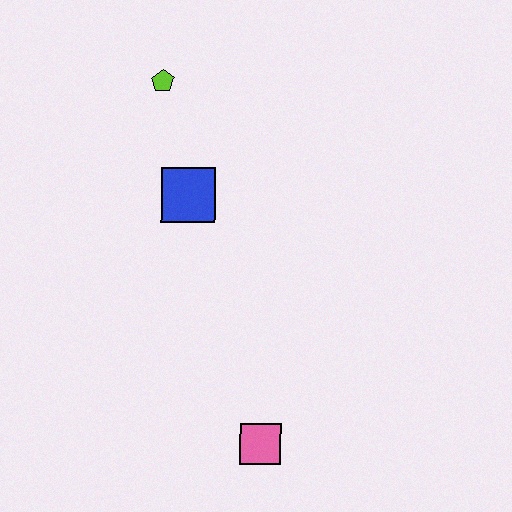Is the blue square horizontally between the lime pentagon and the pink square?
Yes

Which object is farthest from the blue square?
The pink square is farthest from the blue square.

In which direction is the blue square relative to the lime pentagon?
The blue square is below the lime pentagon.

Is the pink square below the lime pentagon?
Yes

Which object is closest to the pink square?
The blue square is closest to the pink square.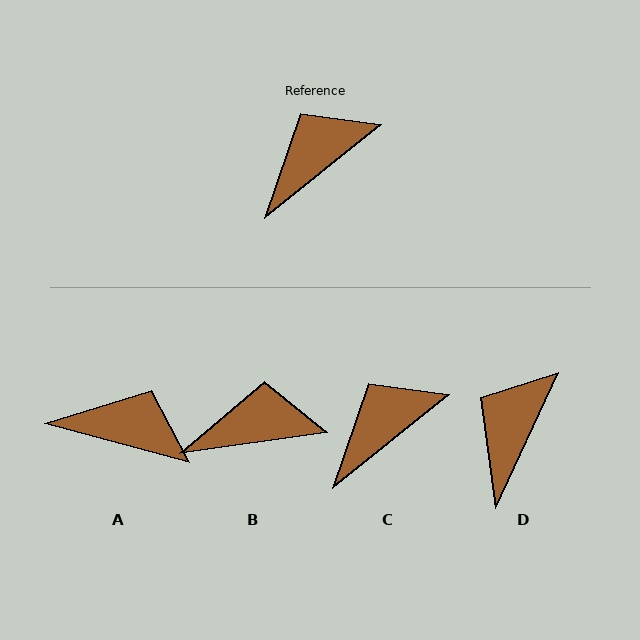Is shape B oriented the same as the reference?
No, it is off by about 31 degrees.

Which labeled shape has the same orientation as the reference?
C.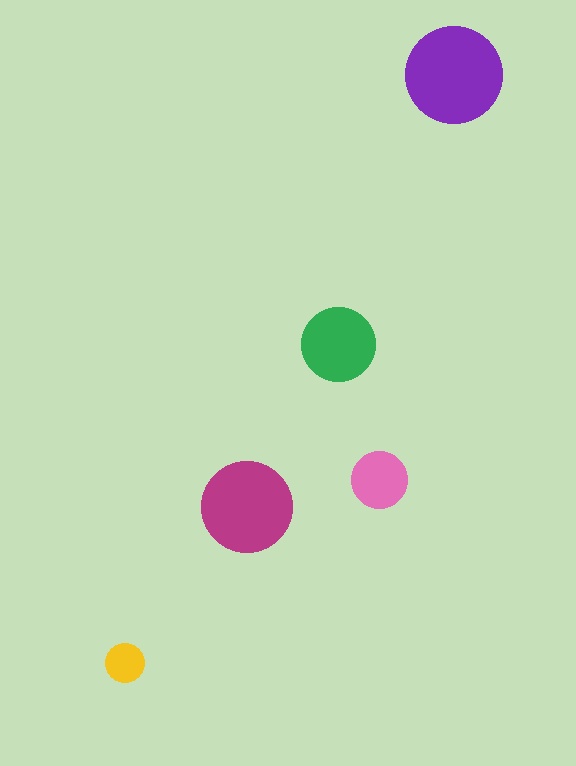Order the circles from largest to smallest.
the purple one, the magenta one, the green one, the pink one, the yellow one.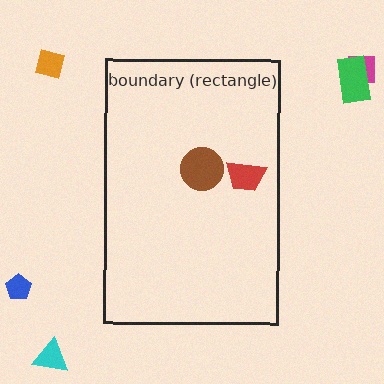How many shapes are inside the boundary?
2 inside, 5 outside.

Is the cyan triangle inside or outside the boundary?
Outside.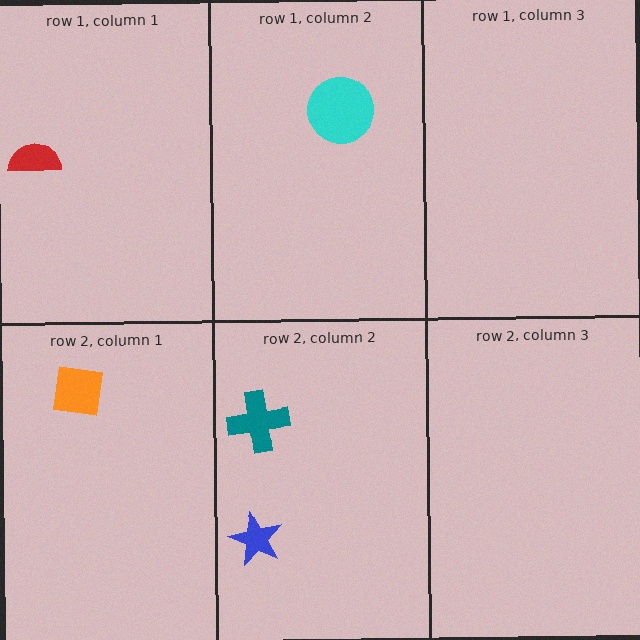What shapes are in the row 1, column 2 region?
The cyan circle.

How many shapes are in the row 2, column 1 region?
1.